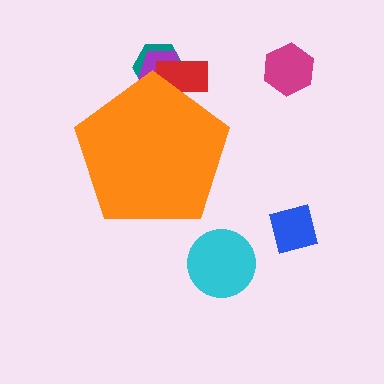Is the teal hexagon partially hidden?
Yes, the teal hexagon is partially hidden behind the orange pentagon.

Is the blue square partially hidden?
No, the blue square is fully visible.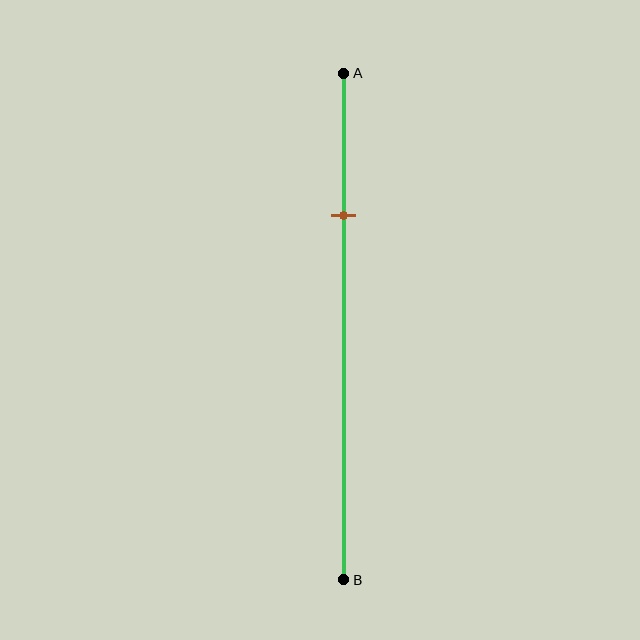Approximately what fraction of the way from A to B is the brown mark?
The brown mark is approximately 30% of the way from A to B.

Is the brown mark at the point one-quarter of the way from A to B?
No, the mark is at about 30% from A, not at the 25% one-quarter point.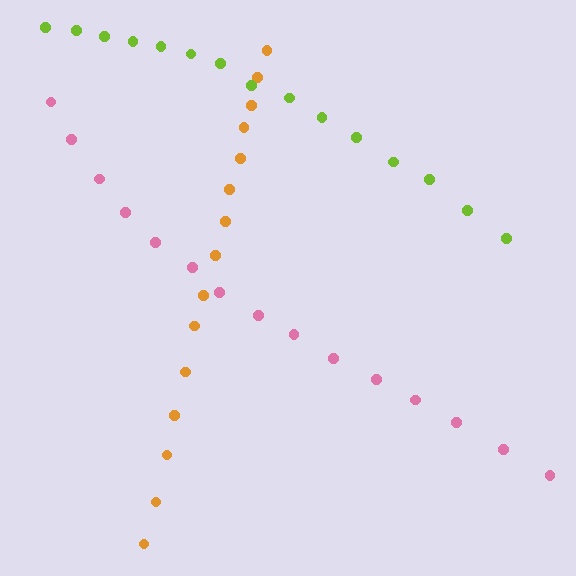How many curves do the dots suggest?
There are 3 distinct paths.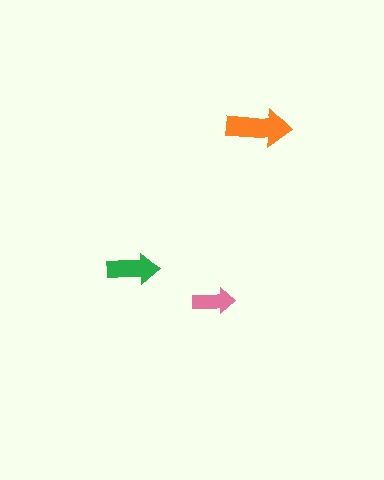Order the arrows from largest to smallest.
the orange one, the green one, the pink one.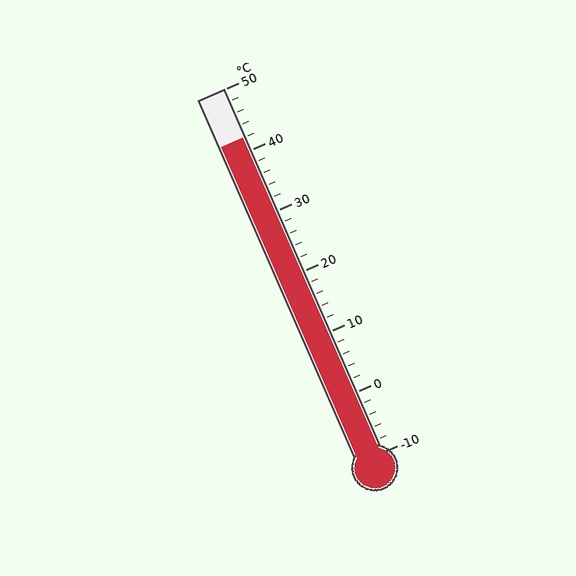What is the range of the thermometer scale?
The thermometer scale ranges from -10°C to 50°C.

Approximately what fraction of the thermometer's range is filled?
The thermometer is filled to approximately 85% of its range.